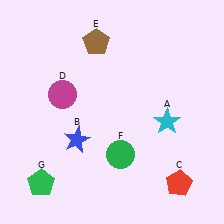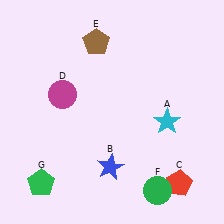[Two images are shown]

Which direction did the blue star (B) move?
The blue star (B) moved right.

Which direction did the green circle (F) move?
The green circle (F) moved right.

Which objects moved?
The objects that moved are: the blue star (B), the green circle (F).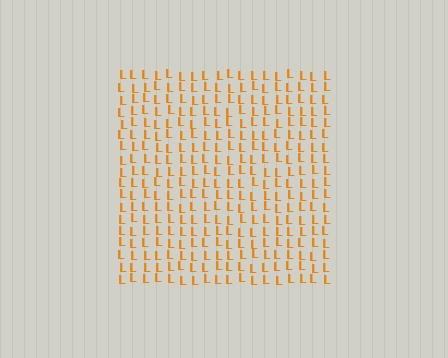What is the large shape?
The large shape is a square.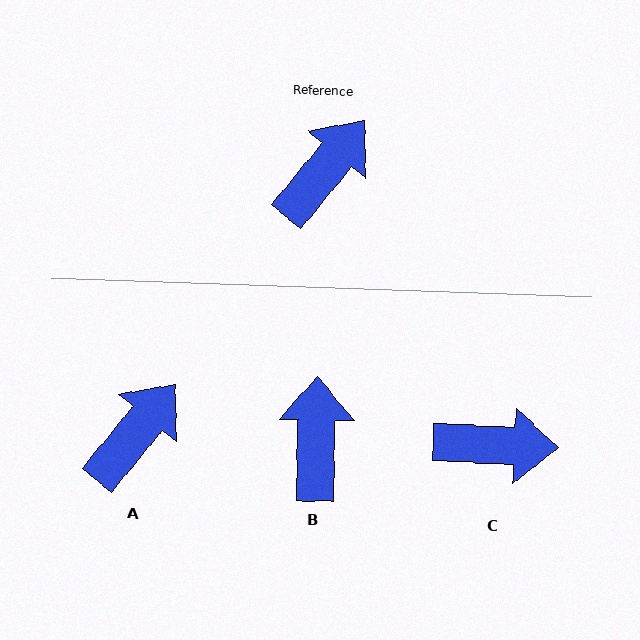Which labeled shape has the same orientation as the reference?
A.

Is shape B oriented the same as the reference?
No, it is off by about 38 degrees.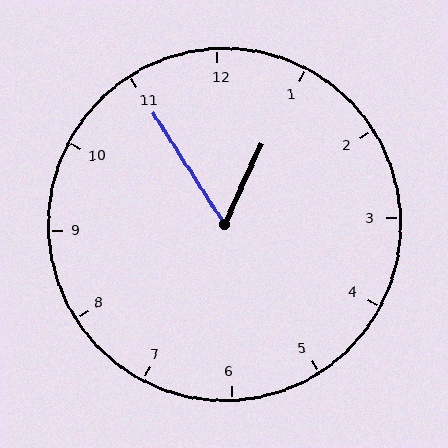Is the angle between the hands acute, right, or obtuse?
It is acute.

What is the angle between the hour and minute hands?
Approximately 58 degrees.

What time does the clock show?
12:55.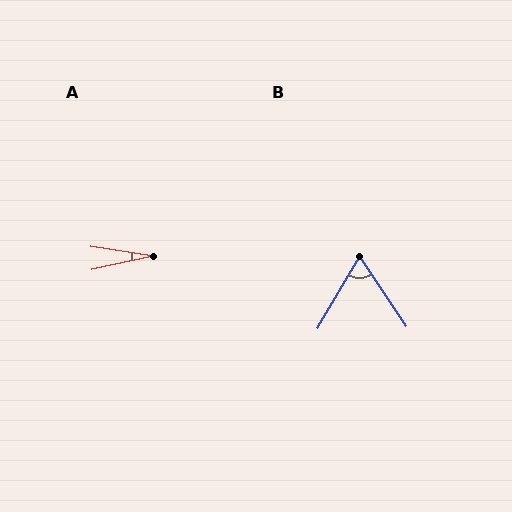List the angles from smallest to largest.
A (21°), B (64°).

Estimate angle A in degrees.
Approximately 21 degrees.